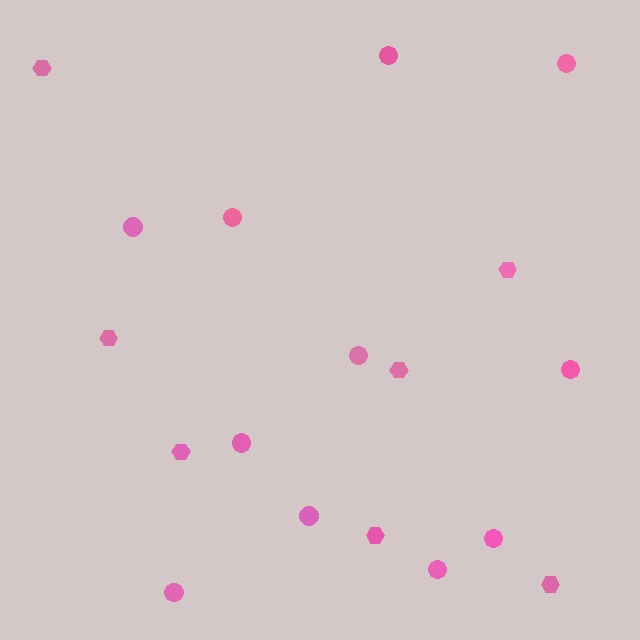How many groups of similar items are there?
There are 2 groups: one group of hexagons (7) and one group of circles (11).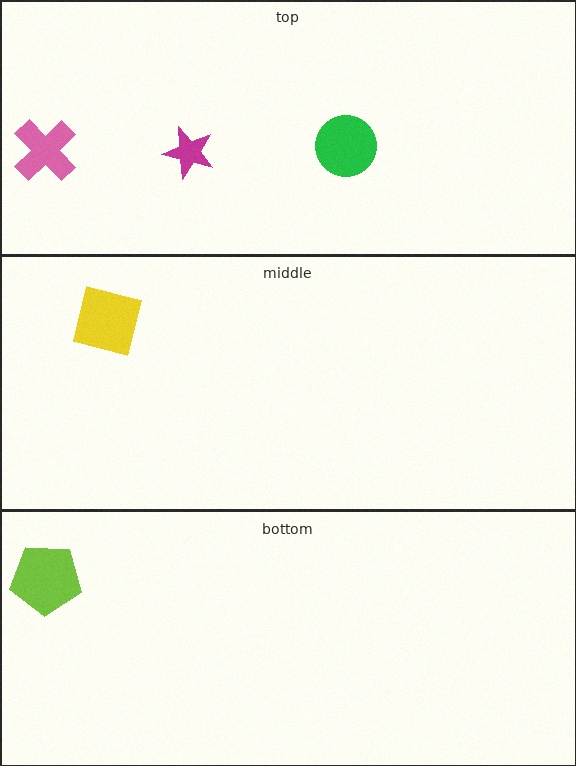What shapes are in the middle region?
The yellow square.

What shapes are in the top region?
The pink cross, the green circle, the magenta star.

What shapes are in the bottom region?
The lime pentagon.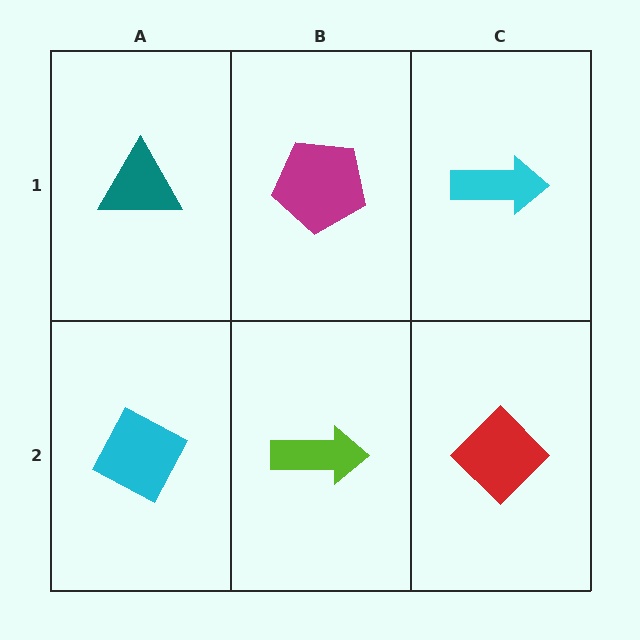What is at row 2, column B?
A lime arrow.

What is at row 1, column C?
A cyan arrow.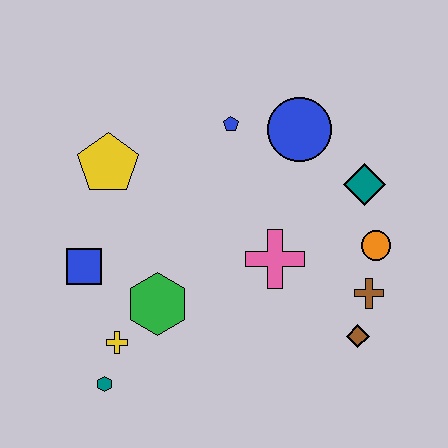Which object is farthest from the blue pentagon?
The teal hexagon is farthest from the blue pentagon.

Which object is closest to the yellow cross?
The teal hexagon is closest to the yellow cross.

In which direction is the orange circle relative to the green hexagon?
The orange circle is to the right of the green hexagon.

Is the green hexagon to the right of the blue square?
Yes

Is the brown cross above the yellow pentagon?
No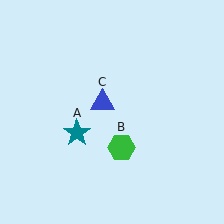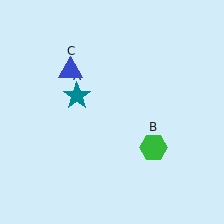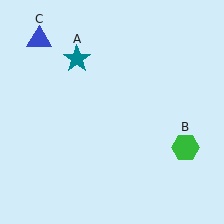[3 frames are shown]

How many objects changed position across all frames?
3 objects changed position: teal star (object A), green hexagon (object B), blue triangle (object C).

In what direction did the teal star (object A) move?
The teal star (object A) moved up.